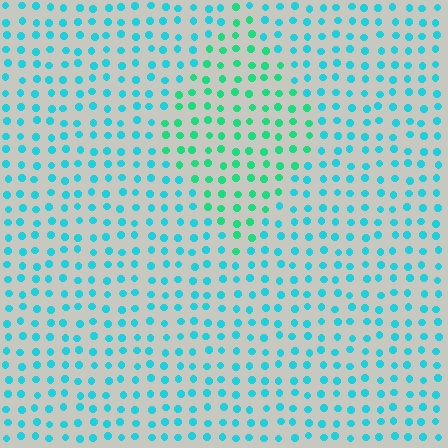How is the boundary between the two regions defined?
The boundary is defined purely by a slight shift in hue (about 34 degrees). Spacing, size, and orientation are identical on both sides.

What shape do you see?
I see a diamond.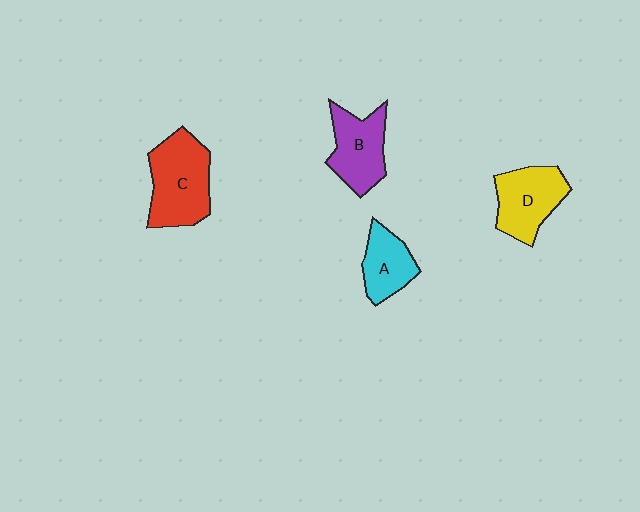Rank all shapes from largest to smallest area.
From largest to smallest: C (red), D (yellow), B (purple), A (cyan).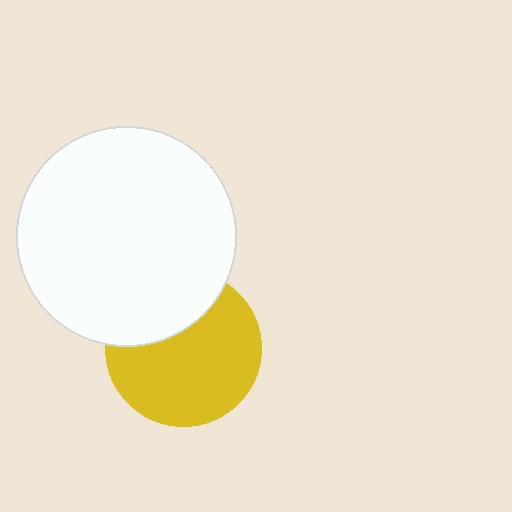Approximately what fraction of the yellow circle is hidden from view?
Roughly 31% of the yellow circle is hidden behind the white circle.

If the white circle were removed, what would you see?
You would see the complete yellow circle.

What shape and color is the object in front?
The object in front is a white circle.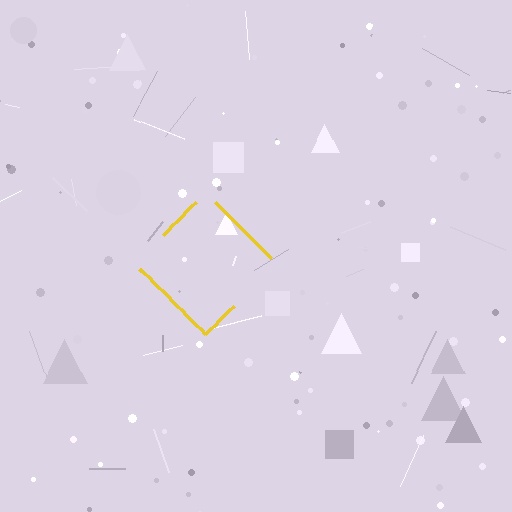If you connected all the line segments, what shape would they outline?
They would outline a diamond.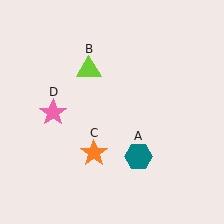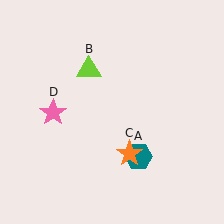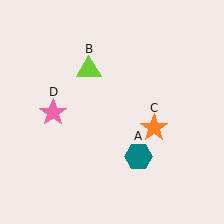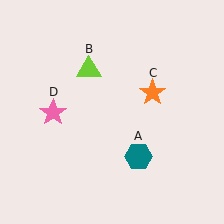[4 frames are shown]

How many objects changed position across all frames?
1 object changed position: orange star (object C).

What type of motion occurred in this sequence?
The orange star (object C) rotated counterclockwise around the center of the scene.